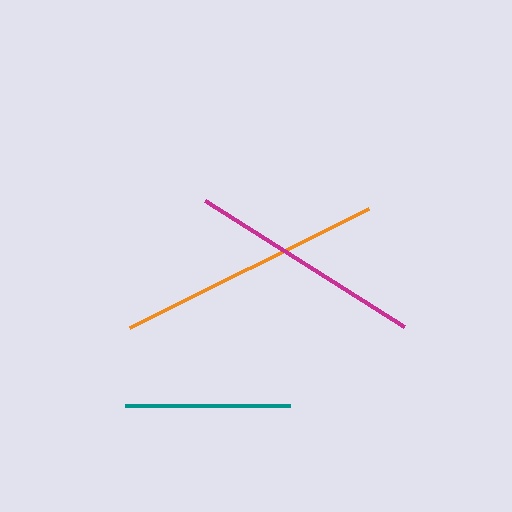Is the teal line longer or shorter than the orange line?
The orange line is longer than the teal line.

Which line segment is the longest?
The orange line is the longest at approximately 266 pixels.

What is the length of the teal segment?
The teal segment is approximately 165 pixels long.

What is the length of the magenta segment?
The magenta segment is approximately 236 pixels long.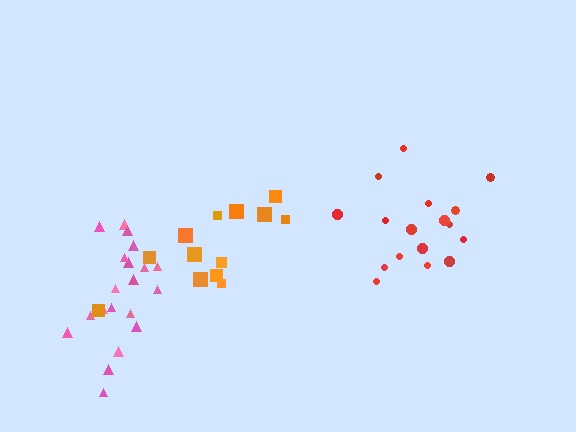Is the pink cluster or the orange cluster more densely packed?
Pink.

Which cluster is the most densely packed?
Red.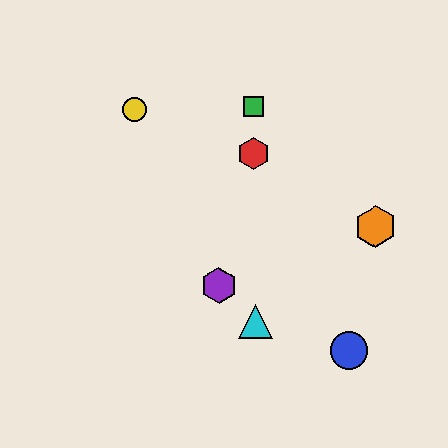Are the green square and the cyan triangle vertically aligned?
Yes, both are at x≈253.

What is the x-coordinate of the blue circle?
The blue circle is at x≈349.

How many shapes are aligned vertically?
3 shapes (the red hexagon, the green square, the cyan triangle) are aligned vertically.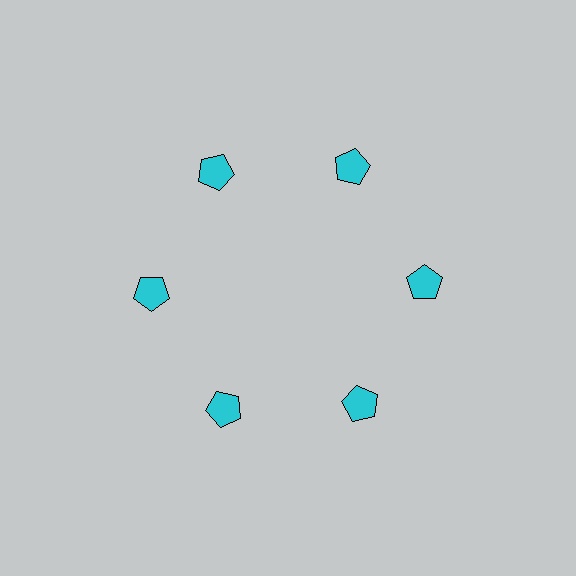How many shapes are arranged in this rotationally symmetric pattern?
There are 6 shapes, arranged in 6 groups of 1.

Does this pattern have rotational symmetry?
Yes, this pattern has 6-fold rotational symmetry. It looks the same after rotating 60 degrees around the center.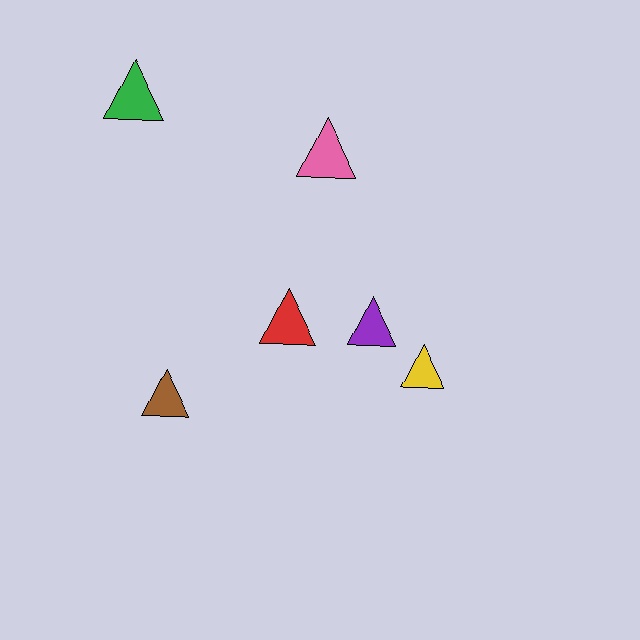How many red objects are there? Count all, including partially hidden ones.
There is 1 red object.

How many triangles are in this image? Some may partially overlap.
There are 6 triangles.